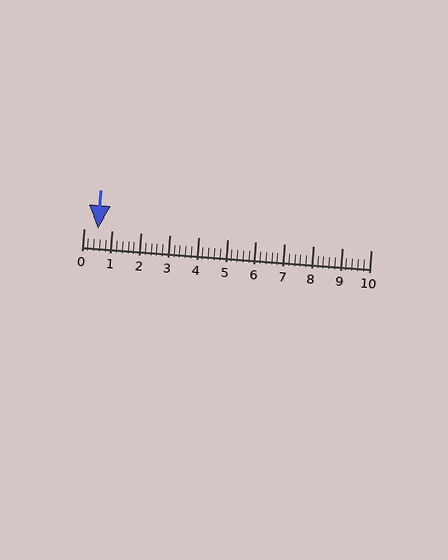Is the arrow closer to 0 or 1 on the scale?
The arrow is closer to 1.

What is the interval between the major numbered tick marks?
The major tick marks are spaced 1 units apart.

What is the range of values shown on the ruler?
The ruler shows values from 0 to 10.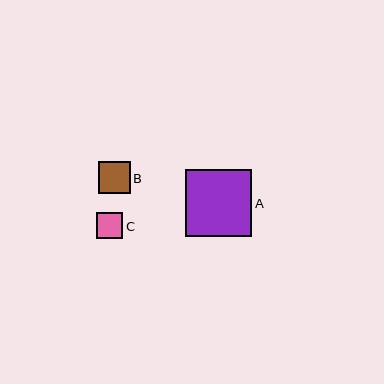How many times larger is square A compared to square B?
Square A is approximately 2.1 times the size of square B.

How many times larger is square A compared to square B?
Square A is approximately 2.1 times the size of square B.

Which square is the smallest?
Square C is the smallest with a size of approximately 26 pixels.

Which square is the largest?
Square A is the largest with a size of approximately 66 pixels.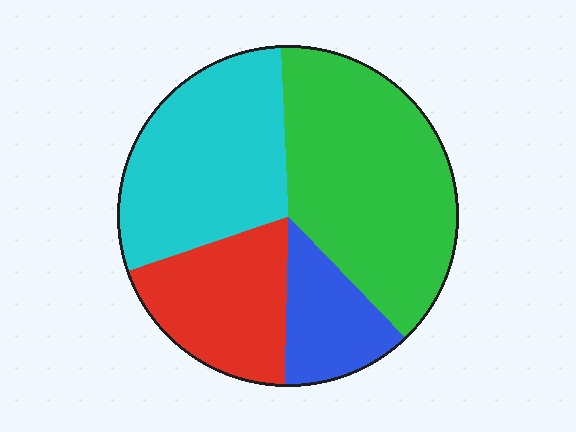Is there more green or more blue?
Green.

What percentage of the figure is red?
Red covers 19% of the figure.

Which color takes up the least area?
Blue, at roughly 10%.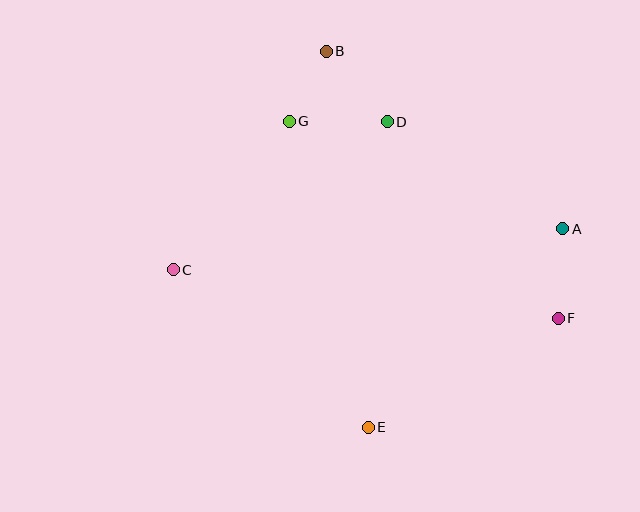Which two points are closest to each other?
Points B and G are closest to each other.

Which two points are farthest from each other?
Points A and C are farthest from each other.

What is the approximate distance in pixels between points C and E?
The distance between C and E is approximately 251 pixels.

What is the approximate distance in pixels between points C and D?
The distance between C and D is approximately 260 pixels.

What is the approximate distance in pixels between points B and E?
The distance between B and E is approximately 378 pixels.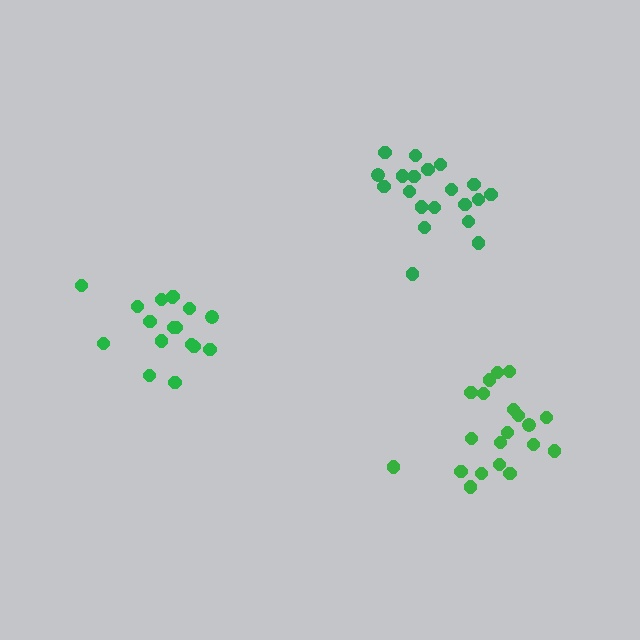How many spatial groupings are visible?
There are 3 spatial groupings.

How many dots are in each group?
Group 1: 17 dots, Group 2: 20 dots, Group 3: 20 dots (57 total).